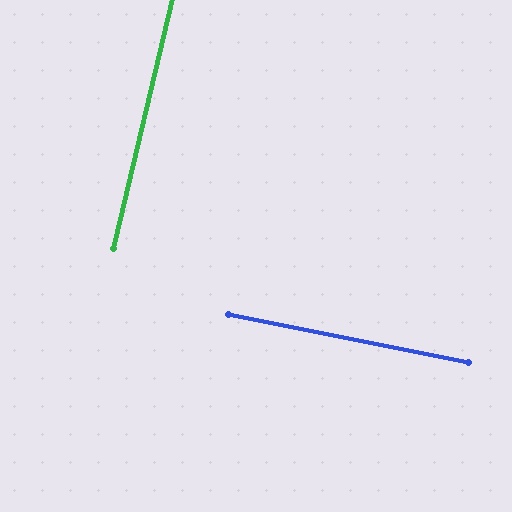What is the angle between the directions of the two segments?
Approximately 88 degrees.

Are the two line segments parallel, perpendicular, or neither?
Perpendicular — they meet at approximately 88°.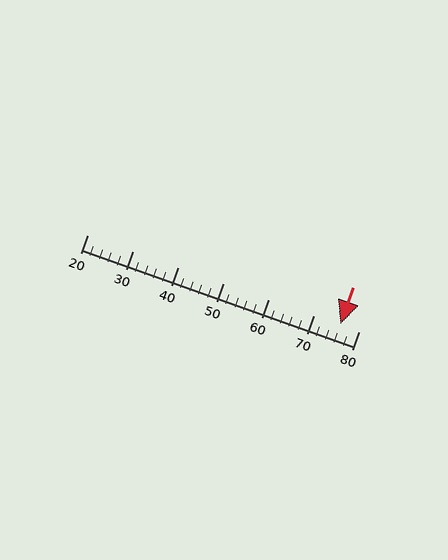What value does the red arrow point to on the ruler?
The red arrow points to approximately 76.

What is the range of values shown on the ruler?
The ruler shows values from 20 to 80.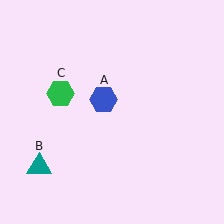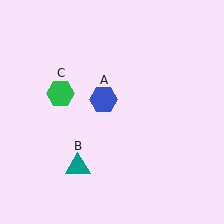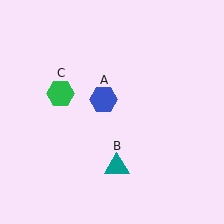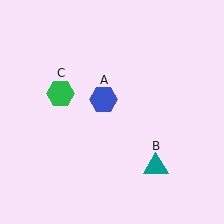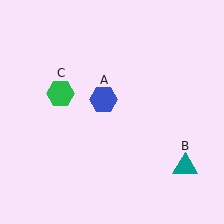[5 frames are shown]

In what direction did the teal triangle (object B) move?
The teal triangle (object B) moved right.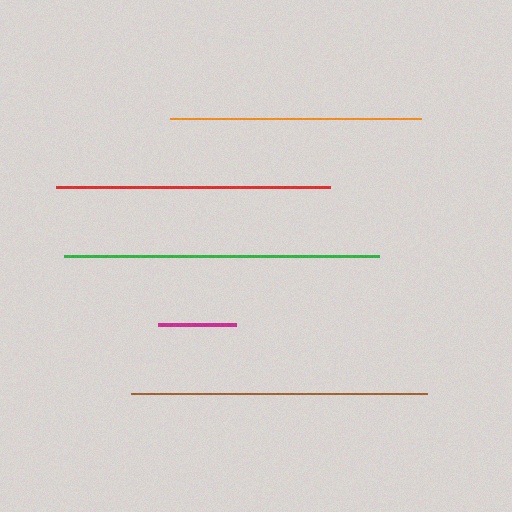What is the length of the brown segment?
The brown segment is approximately 296 pixels long.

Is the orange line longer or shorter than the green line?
The green line is longer than the orange line.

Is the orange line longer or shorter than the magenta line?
The orange line is longer than the magenta line.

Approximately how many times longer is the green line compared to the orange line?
The green line is approximately 1.3 times the length of the orange line.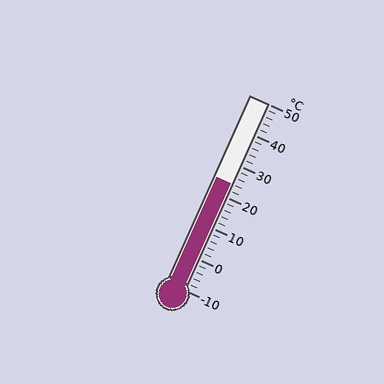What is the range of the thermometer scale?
The thermometer scale ranges from -10°C to 50°C.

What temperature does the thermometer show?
The thermometer shows approximately 24°C.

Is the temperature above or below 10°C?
The temperature is above 10°C.